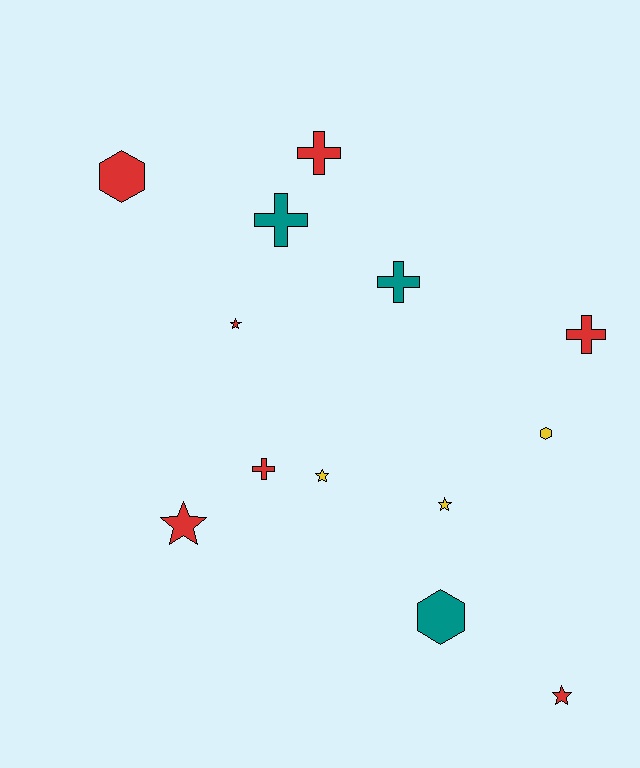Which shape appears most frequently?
Star, with 5 objects.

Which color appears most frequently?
Red, with 7 objects.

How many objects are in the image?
There are 13 objects.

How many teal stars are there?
There are no teal stars.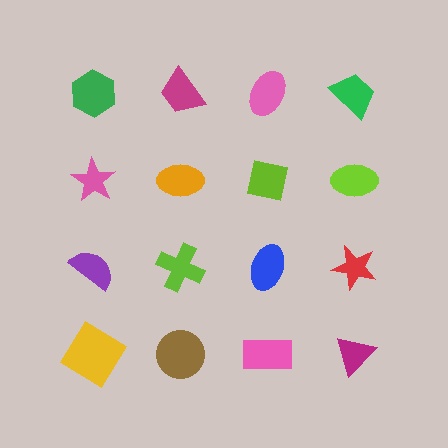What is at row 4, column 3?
A pink rectangle.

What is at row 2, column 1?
A pink star.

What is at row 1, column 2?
A magenta trapezoid.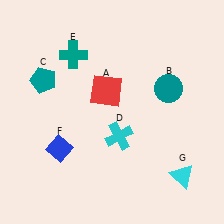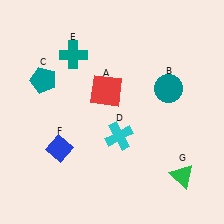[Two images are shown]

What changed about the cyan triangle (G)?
In Image 1, G is cyan. In Image 2, it changed to green.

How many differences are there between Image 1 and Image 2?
There is 1 difference between the two images.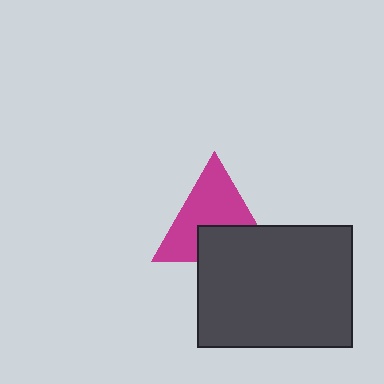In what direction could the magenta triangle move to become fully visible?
The magenta triangle could move up. That would shift it out from behind the dark gray rectangle entirely.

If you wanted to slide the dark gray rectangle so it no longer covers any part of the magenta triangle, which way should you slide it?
Slide it down — that is the most direct way to separate the two shapes.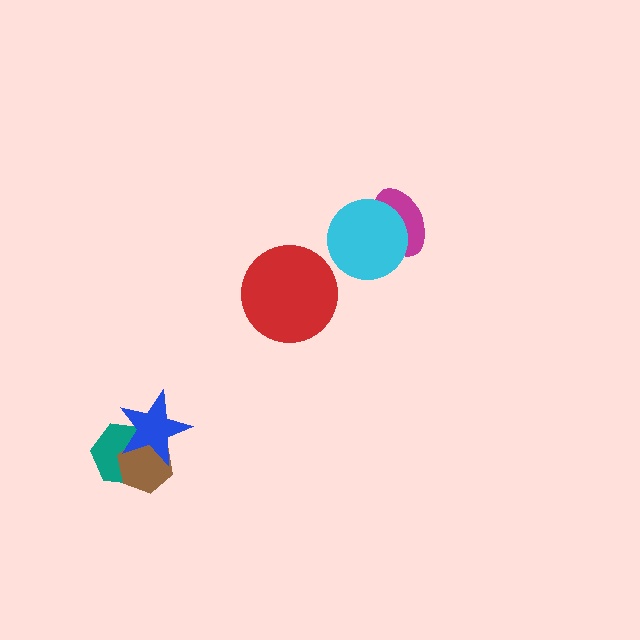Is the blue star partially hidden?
No, no other shape covers it.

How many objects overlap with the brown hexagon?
2 objects overlap with the brown hexagon.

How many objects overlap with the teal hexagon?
2 objects overlap with the teal hexagon.